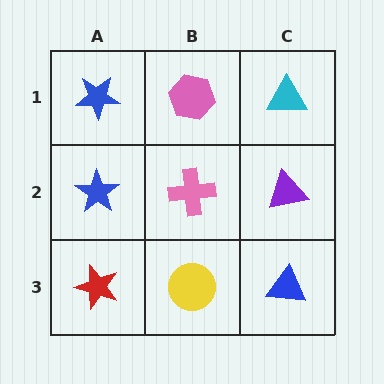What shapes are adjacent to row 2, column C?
A cyan triangle (row 1, column C), a blue triangle (row 3, column C), a pink cross (row 2, column B).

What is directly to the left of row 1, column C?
A pink hexagon.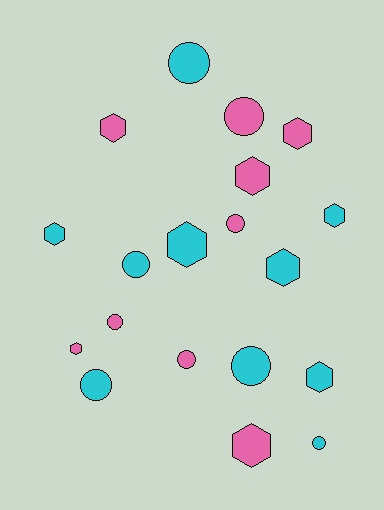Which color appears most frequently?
Cyan, with 10 objects.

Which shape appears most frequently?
Hexagon, with 10 objects.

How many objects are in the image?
There are 19 objects.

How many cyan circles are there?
There are 5 cyan circles.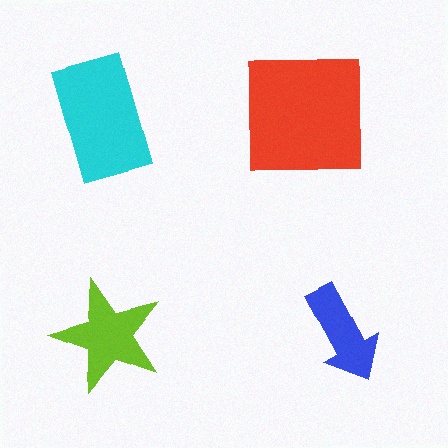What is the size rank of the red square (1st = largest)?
1st.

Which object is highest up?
The cyan rectangle is topmost.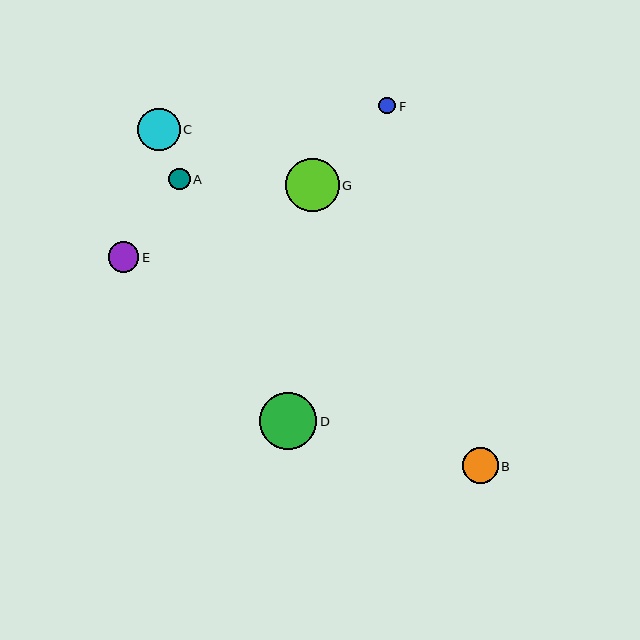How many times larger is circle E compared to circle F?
Circle E is approximately 1.8 times the size of circle F.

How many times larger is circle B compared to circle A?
Circle B is approximately 1.7 times the size of circle A.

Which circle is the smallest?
Circle F is the smallest with a size of approximately 17 pixels.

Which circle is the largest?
Circle D is the largest with a size of approximately 57 pixels.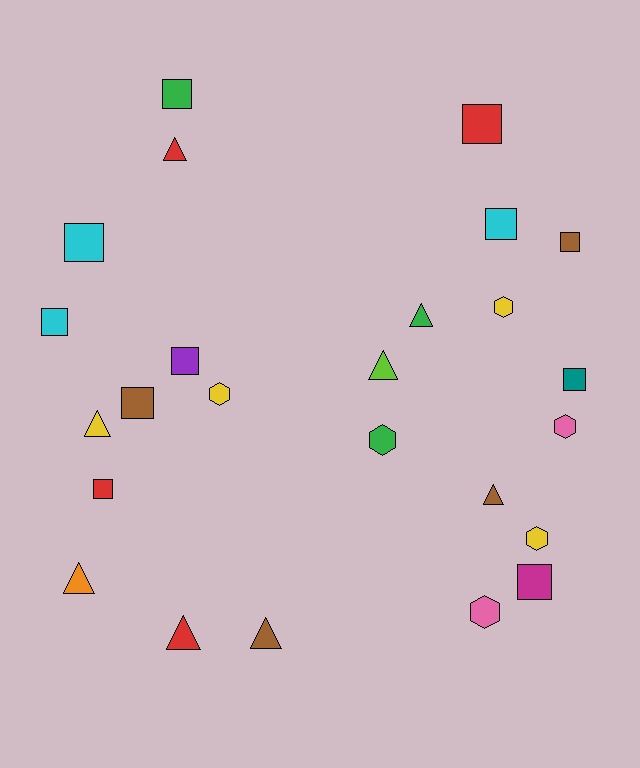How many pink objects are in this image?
There are 2 pink objects.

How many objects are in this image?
There are 25 objects.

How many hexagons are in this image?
There are 6 hexagons.